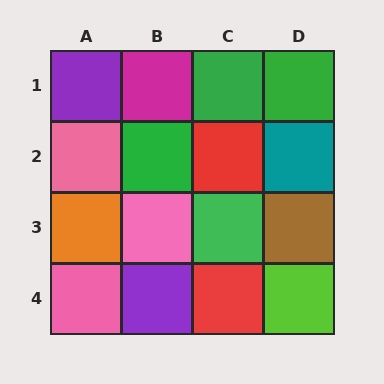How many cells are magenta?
1 cell is magenta.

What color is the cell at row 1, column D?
Green.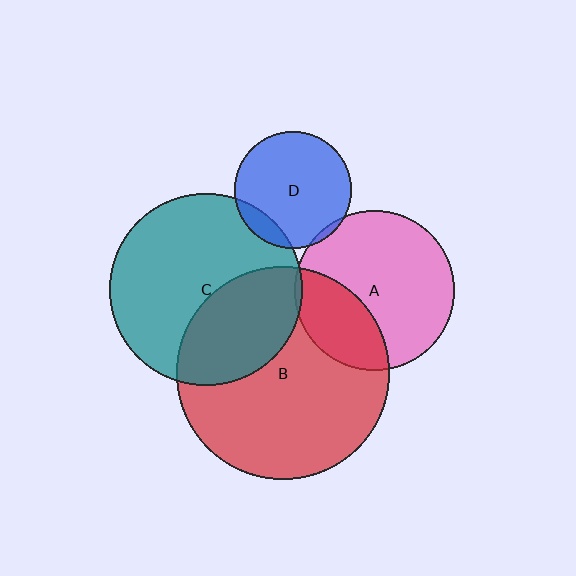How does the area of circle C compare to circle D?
Approximately 2.7 times.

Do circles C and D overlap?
Yes.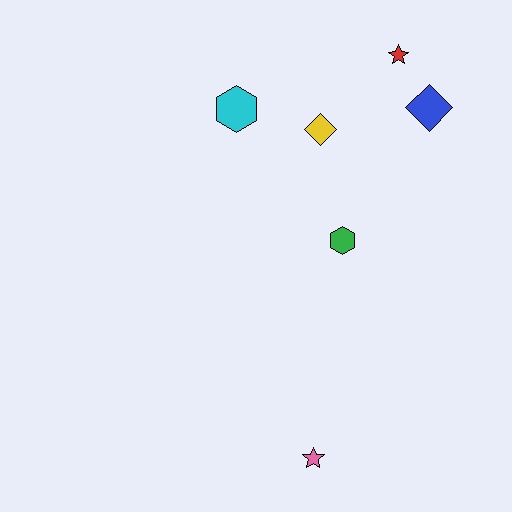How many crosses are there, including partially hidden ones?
There are no crosses.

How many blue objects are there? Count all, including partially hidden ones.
There is 1 blue object.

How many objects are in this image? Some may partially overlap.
There are 6 objects.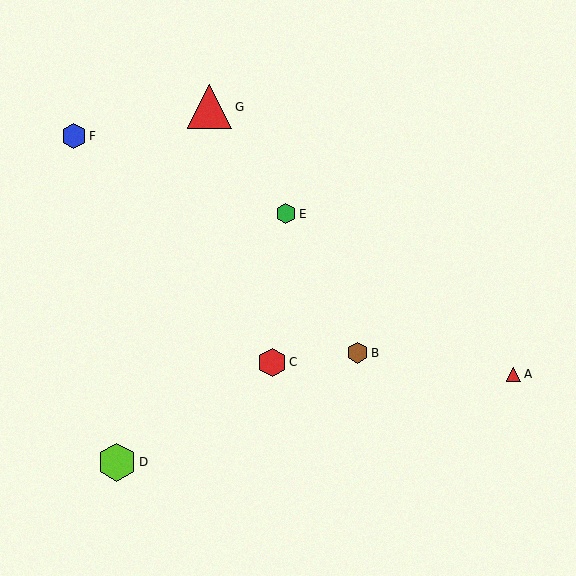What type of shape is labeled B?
Shape B is a brown hexagon.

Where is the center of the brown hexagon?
The center of the brown hexagon is at (358, 353).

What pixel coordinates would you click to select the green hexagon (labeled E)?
Click at (286, 214) to select the green hexagon E.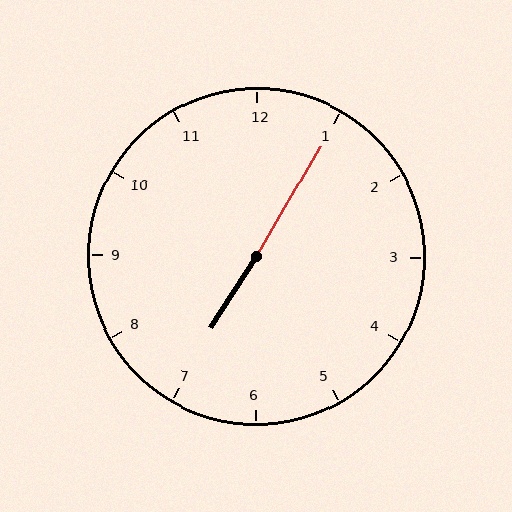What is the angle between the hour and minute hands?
Approximately 178 degrees.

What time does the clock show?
7:05.